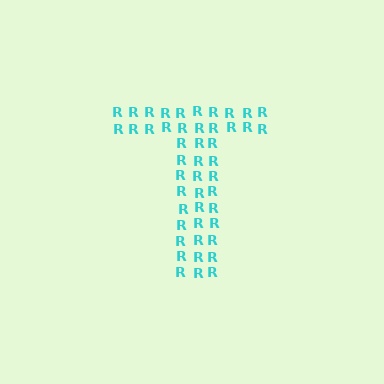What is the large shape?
The large shape is the letter T.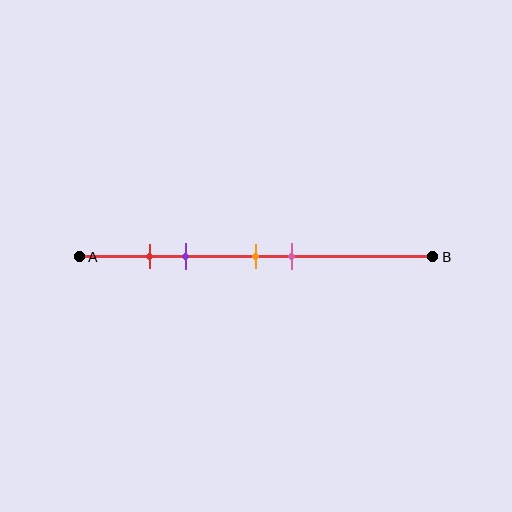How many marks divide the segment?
There are 4 marks dividing the segment.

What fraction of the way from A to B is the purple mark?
The purple mark is approximately 30% (0.3) of the way from A to B.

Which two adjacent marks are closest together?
The red and purple marks are the closest adjacent pair.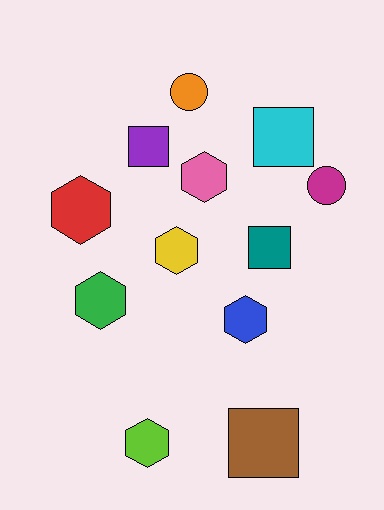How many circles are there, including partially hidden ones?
There are 2 circles.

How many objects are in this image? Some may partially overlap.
There are 12 objects.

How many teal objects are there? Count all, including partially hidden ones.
There is 1 teal object.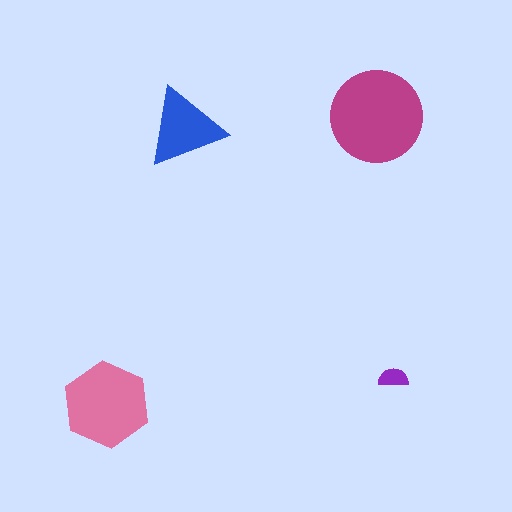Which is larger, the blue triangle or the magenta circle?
The magenta circle.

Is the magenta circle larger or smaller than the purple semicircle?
Larger.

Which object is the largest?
The magenta circle.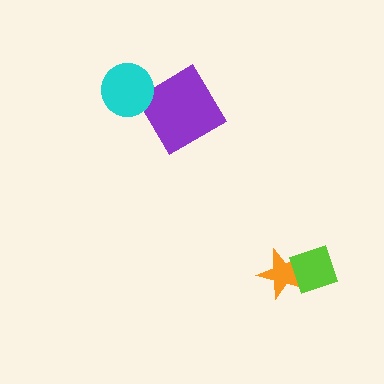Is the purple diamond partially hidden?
Yes, it is partially covered by another shape.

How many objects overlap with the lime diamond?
1 object overlaps with the lime diamond.